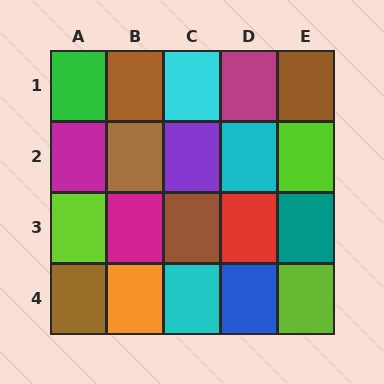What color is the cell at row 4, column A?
Brown.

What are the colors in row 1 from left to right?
Green, brown, cyan, magenta, brown.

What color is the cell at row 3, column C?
Brown.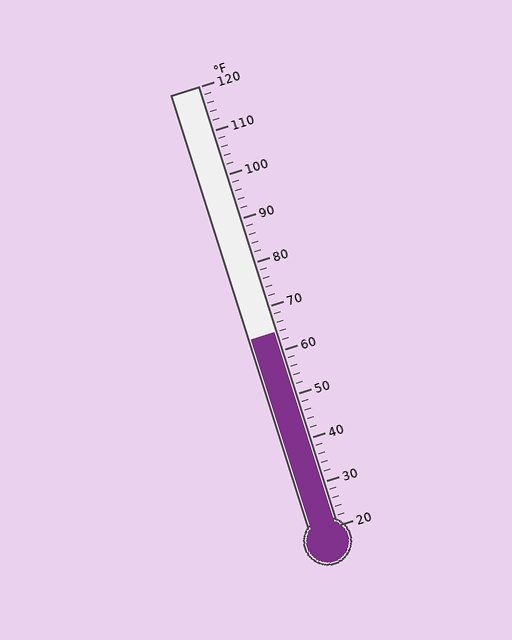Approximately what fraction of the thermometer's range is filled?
The thermometer is filled to approximately 45% of its range.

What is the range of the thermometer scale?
The thermometer scale ranges from 20°F to 120°F.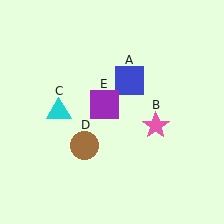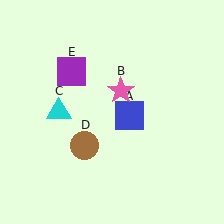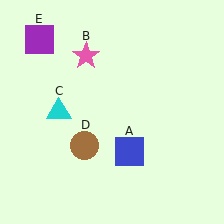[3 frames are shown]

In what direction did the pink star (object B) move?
The pink star (object B) moved up and to the left.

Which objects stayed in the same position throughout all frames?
Cyan triangle (object C) and brown circle (object D) remained stationary.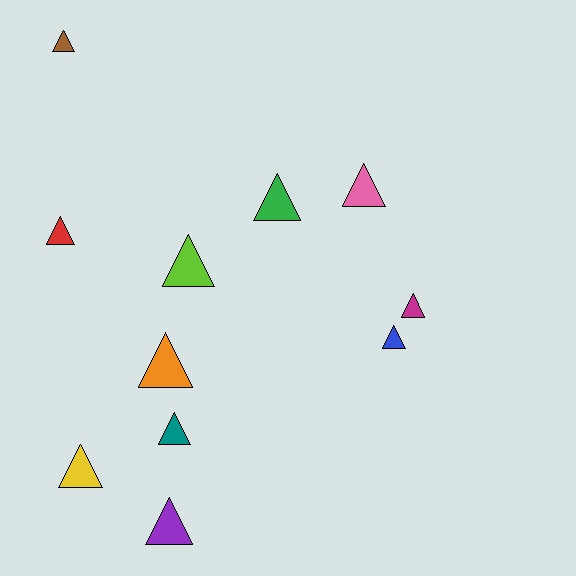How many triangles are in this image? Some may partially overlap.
There are 11 triangles.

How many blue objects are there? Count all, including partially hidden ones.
There is 1 blue object.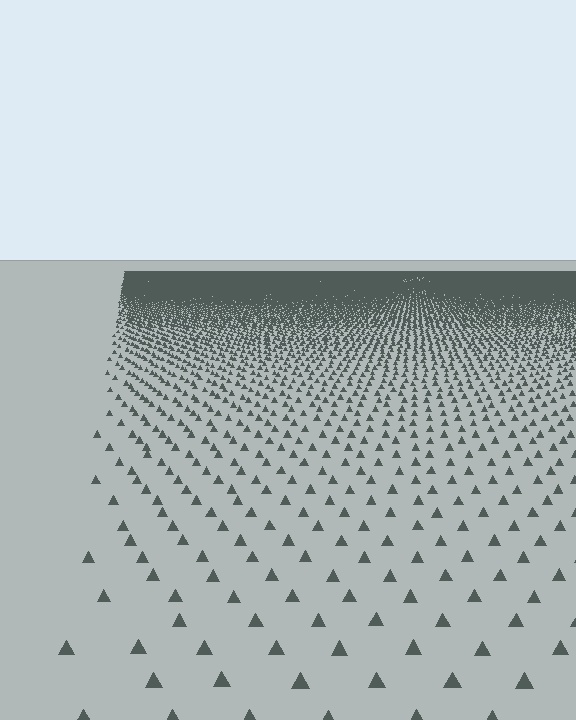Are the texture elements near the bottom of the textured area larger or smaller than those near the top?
Larger. Near the bottom, elements are closer to the viewer and appear at a bigger on-screen size.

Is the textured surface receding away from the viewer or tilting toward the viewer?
The surface is receding away from the viewer. Texture elements get smaller and denser toward the top.